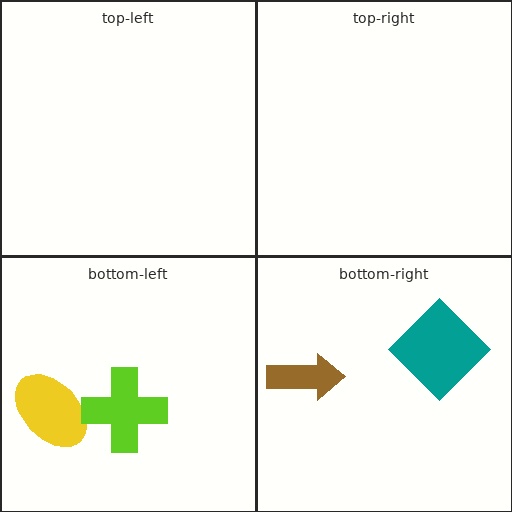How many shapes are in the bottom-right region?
2.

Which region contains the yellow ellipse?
The bottom-left region.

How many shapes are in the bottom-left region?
2.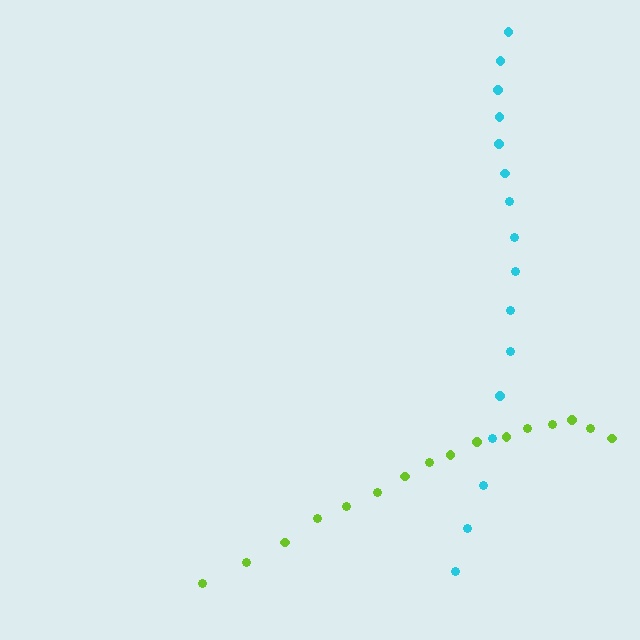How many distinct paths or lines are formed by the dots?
There are 2 distinct paths.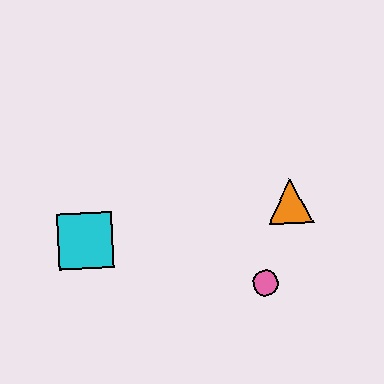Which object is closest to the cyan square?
The pink circle is closest to the cyan square.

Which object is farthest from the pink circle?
The cyan square is farthest from the pink circle.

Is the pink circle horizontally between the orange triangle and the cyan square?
Yes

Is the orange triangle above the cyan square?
Yes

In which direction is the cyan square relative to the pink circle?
The cyan square is to the left of the pink circle.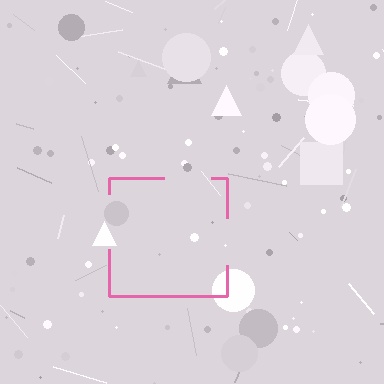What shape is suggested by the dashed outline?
The dashed outline suggests a square.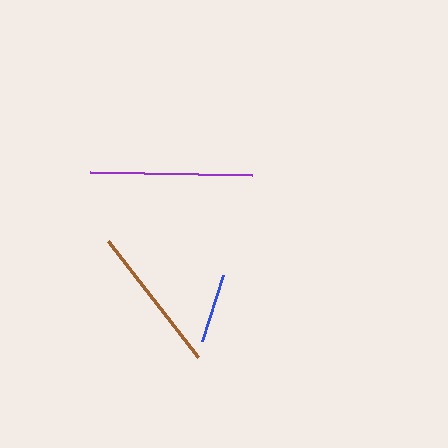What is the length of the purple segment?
The purple segment is approximately 162 pixels long.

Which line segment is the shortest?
The blue line is the shortest at approximately 69 pixels.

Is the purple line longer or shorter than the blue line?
The purple line is longer than the blue line.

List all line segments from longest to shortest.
From longest to shortest: purple, brown, blue.